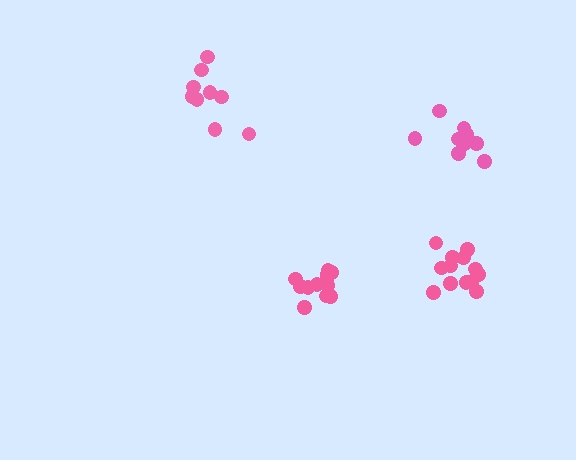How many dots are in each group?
Group 1: 12 dots, Group 2: 10 dots, Group 3: 9 dots, Group 4: 13 dots (44 total).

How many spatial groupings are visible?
There are 4 spatial groupings.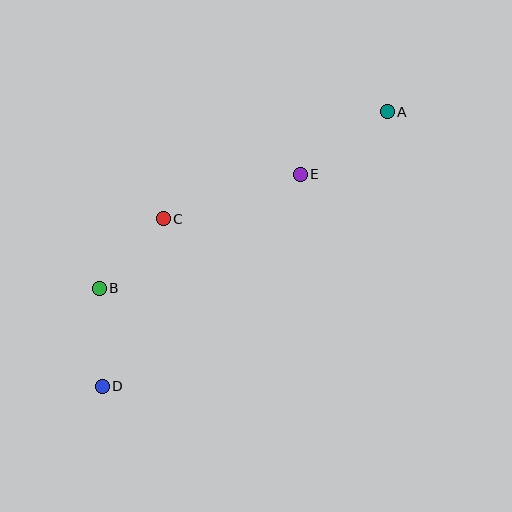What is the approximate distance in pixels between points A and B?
The distance between A and B is approximately 338 pixels.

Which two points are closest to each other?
Points B and C are closest to each other.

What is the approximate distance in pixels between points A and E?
The distance between A and E is approximately 107 pixels.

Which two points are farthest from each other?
Points A and D are farthest from each other.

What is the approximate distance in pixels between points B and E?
The distance between B and E is approximately 231 pixels.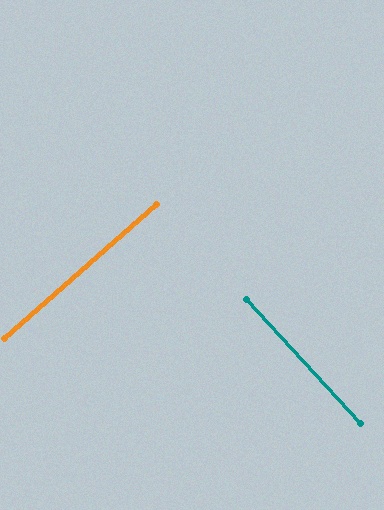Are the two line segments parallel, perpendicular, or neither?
Perpendicular — they meet at approximately 89°.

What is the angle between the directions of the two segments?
Approximately 89 degrees.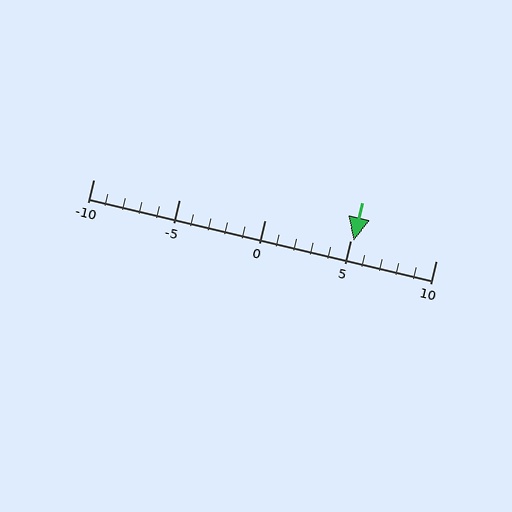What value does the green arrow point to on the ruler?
The green arrow points to approximately 5.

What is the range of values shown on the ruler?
The ruler shows values from -10 to 10.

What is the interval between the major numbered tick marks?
The major tick marks are spaced 5 units apart.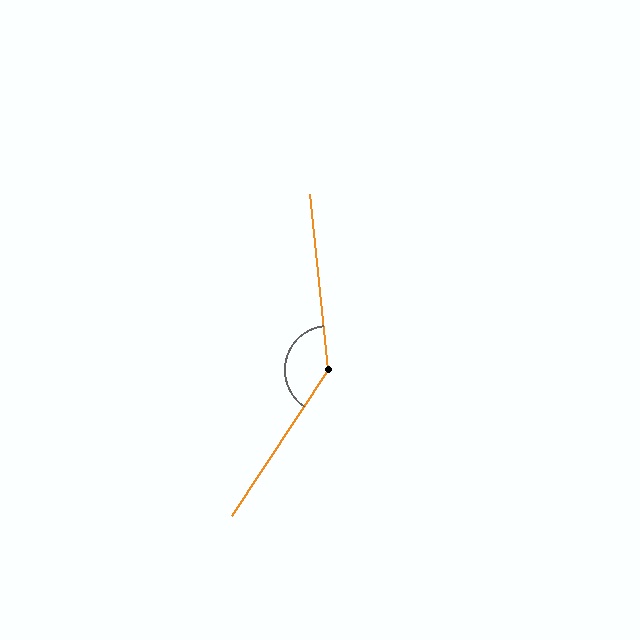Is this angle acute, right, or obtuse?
It is obtuse.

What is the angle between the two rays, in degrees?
Approximately 141 degrees.